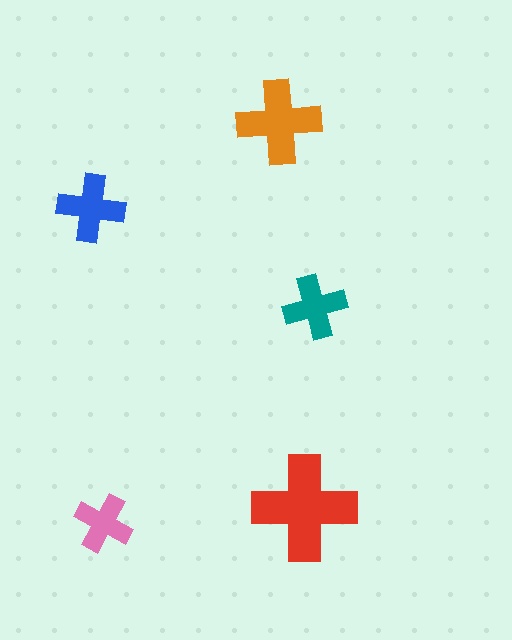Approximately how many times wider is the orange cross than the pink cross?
About 1.5 times wider.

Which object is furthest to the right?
The teal cross is rightmost.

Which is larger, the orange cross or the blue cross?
The orange one.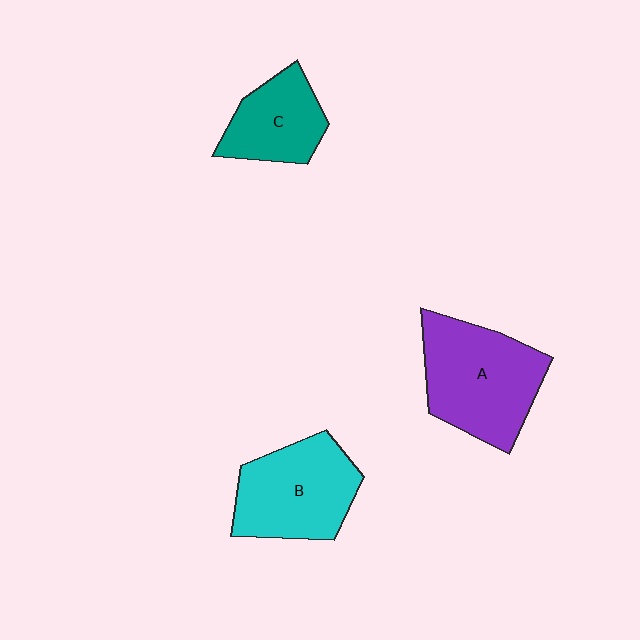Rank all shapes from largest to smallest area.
From largest to smallest: A (purple), B (cyan), C (teal).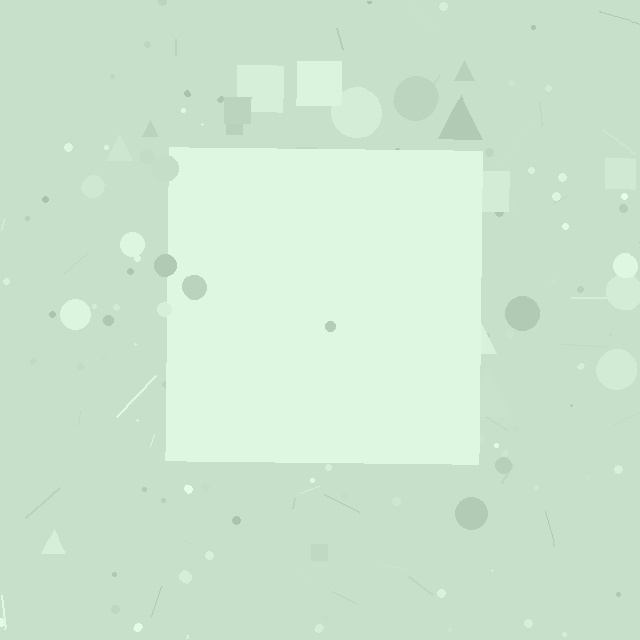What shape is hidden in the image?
A square is hidden in the image.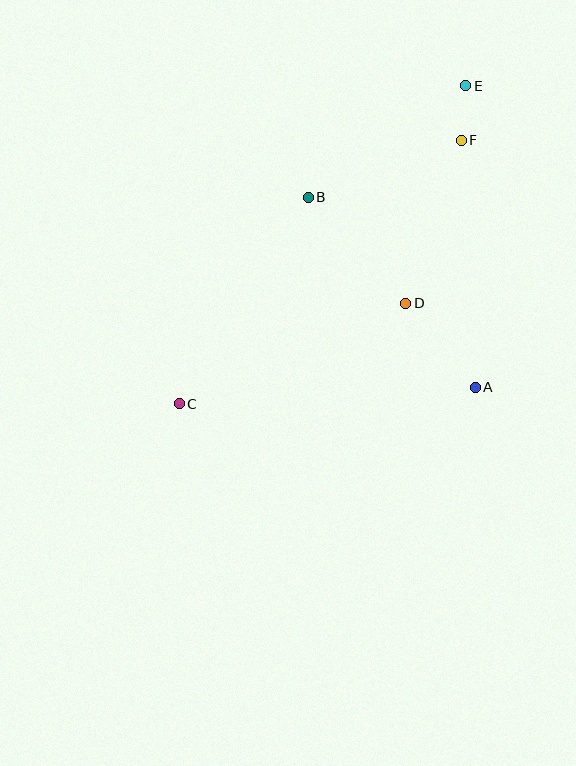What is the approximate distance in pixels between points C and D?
The distance between C and D is approximately 248 pixels.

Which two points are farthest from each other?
Points C and E are farthest from each other.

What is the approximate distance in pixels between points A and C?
The distance between A and C is approximately 296 pixels.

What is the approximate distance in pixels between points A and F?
The distance between A and F is approximately 247 pixels.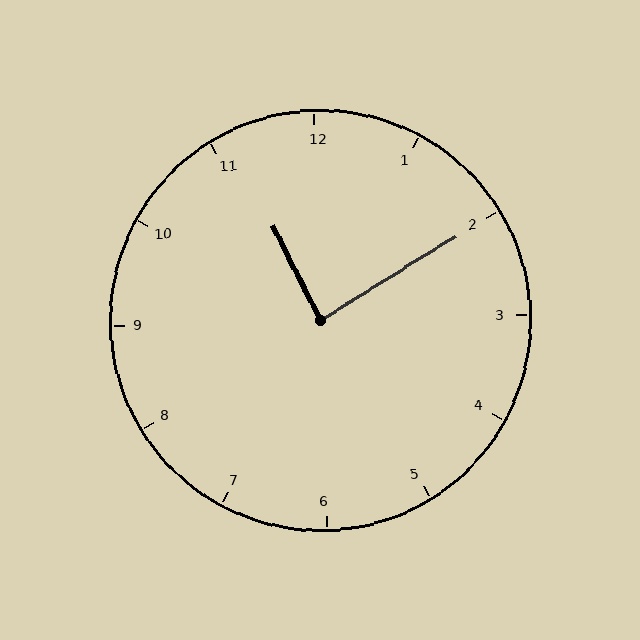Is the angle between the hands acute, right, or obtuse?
It is right.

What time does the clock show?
11:10.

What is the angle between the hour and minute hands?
Approximately 85 degrees.